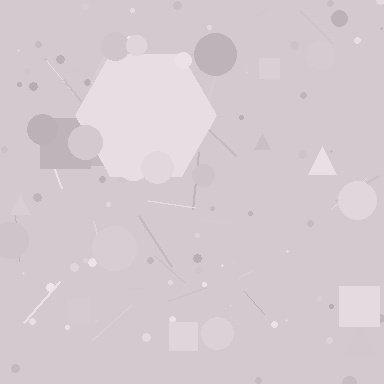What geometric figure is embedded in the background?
A hexagon is embedded in the background.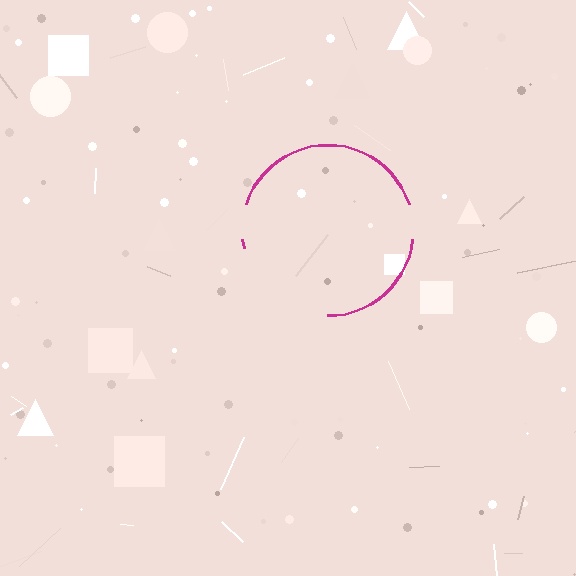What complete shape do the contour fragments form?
The contour fragments form a circle.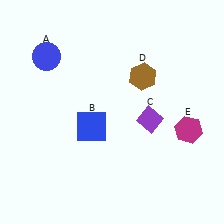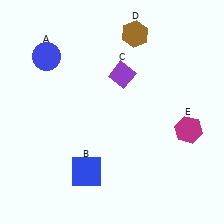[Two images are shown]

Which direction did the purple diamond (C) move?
The purple diamond (C) moved up.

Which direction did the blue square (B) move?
The blue square (B) moved down.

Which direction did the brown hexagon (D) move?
The brown hexagon (D) moved up.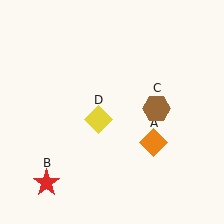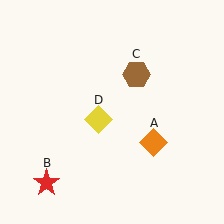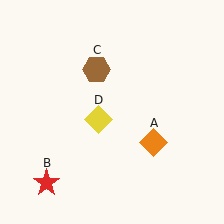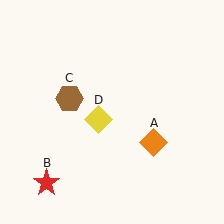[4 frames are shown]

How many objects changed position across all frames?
1 object changed position: brown hexagon (object C).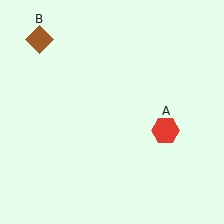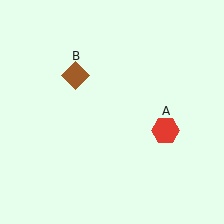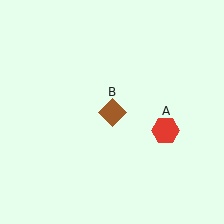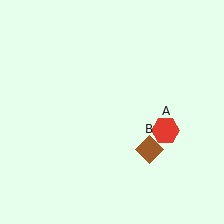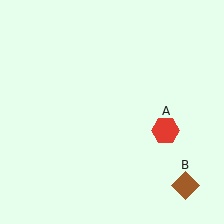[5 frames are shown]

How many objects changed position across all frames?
1 object changed position: brown diamond (object B).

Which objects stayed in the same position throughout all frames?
Red hexagon (object A) remained stationary.